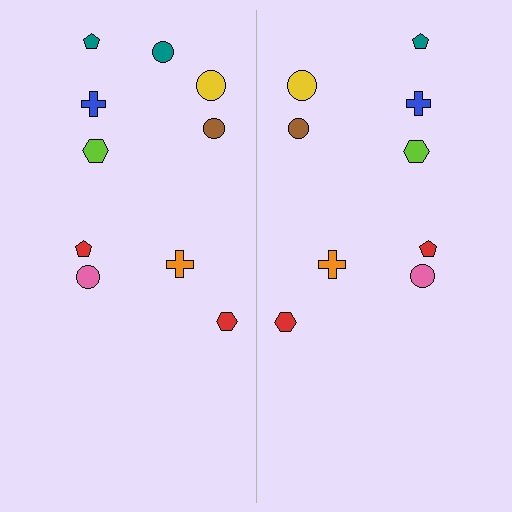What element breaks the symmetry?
A teal circle is missing from the right side.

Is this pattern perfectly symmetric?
No, the pattern is not perfectly symmetric. A teal circle is missing from the right side.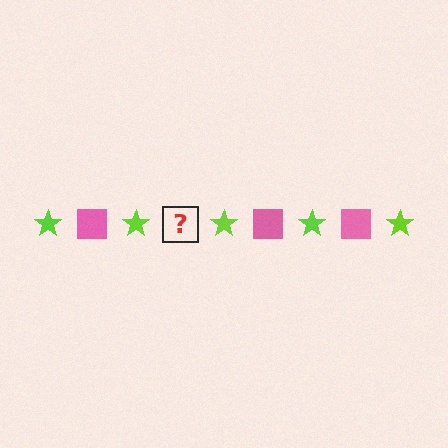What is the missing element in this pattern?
The missing element is a pink square.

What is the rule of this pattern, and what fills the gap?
The rule is that the pattern alternates between lime star and pink square. The gap should be filled with a pink square.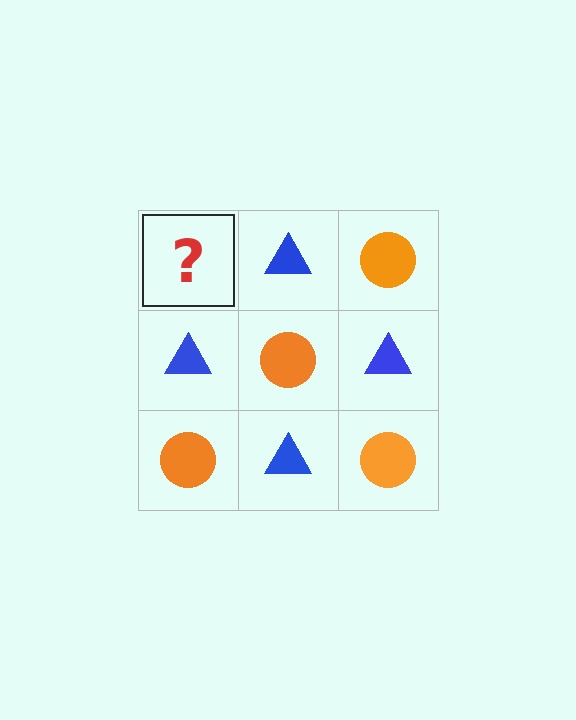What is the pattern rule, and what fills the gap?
The rule is that it alternates orange circle and blue triangle in a checkerboard pattern. The gap should be filled with an orange circle.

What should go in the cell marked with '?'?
The missing cell should contain an orange circle.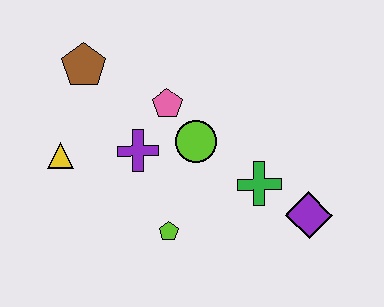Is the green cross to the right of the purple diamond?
No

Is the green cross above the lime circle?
No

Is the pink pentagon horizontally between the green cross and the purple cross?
Yes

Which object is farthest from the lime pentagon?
The brown pentagon is farthest from the lime pentagon.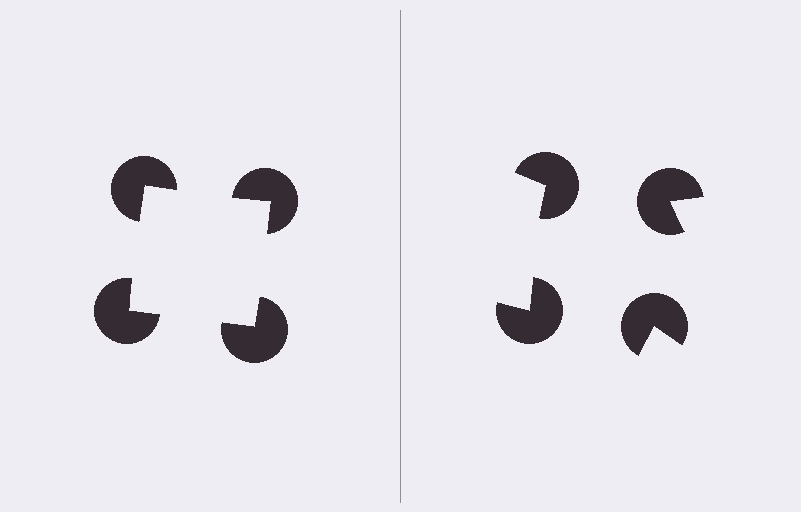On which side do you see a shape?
An illusory square appears on the left side. On the right side the wedge cuts are rotated, so no coherent shape forms.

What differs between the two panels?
The pac-man discs are positioned identically on both sides; only the wedge orientations differ. On the left they align to a square; on the right they are misaligned.